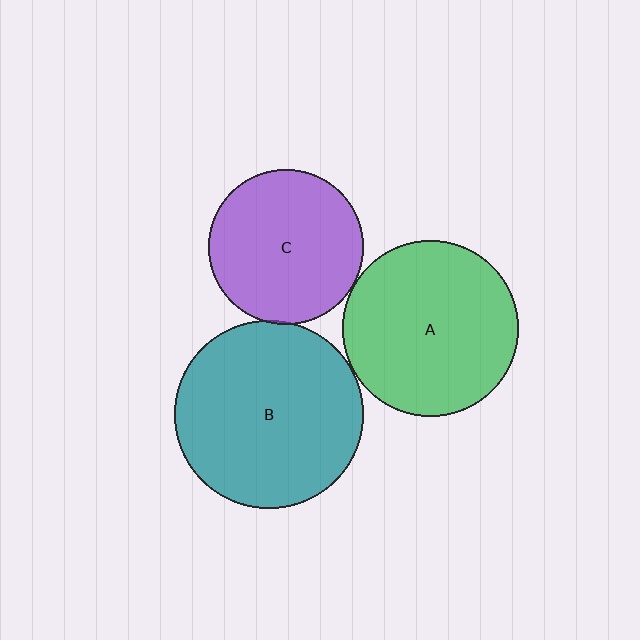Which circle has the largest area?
Circle B (teal).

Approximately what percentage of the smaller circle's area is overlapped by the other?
Approximately 5%.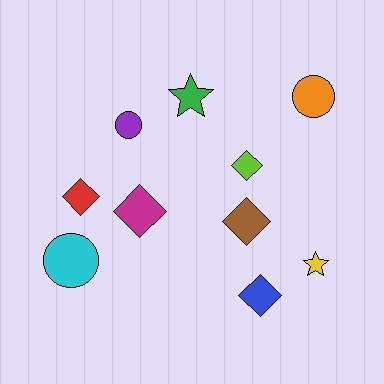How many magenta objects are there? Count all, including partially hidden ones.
There is 1 magenta object.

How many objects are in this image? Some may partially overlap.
There are 10 objects.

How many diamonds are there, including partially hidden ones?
There are 5 diamonds.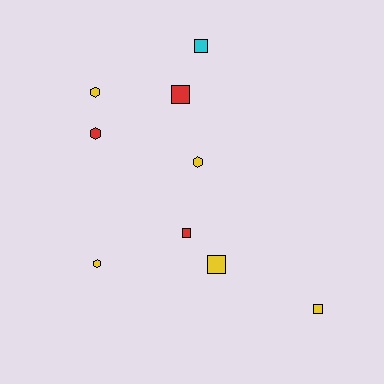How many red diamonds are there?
There are no red diamonds.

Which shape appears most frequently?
Square, with 5 objects.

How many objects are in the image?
There are 9 objects.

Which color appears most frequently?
Yellow, with 5 objects.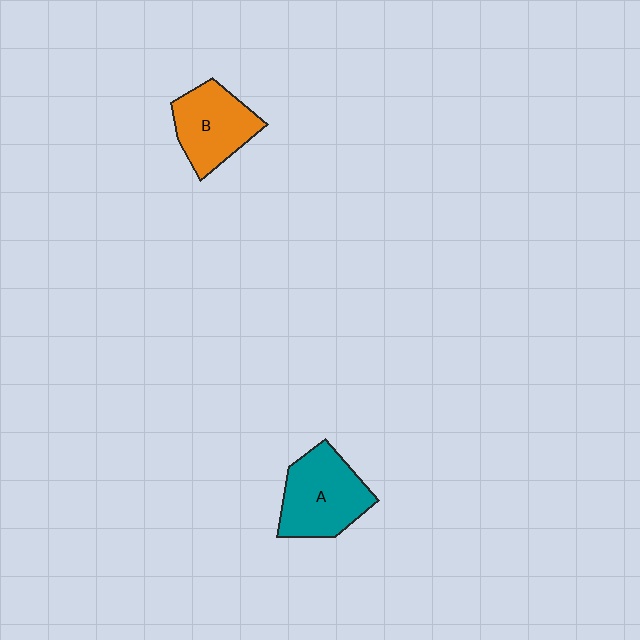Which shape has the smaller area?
Shape B (orange).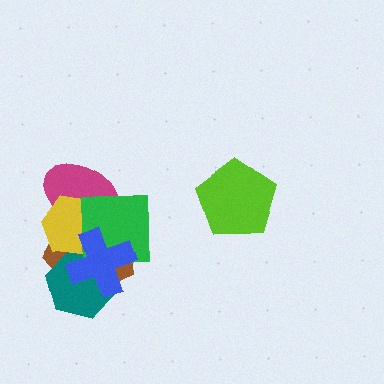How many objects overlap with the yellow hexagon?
5 objects overlap with the yellow hexagon.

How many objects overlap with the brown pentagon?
5 objects overlap with the brown pentagon.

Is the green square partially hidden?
Yes, it is partially covered by another shape.